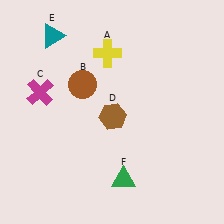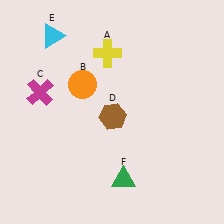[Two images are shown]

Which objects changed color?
B changed from brown to orange. E changed from teal to cyan.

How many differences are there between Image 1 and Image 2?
There are 2 differences between the two images.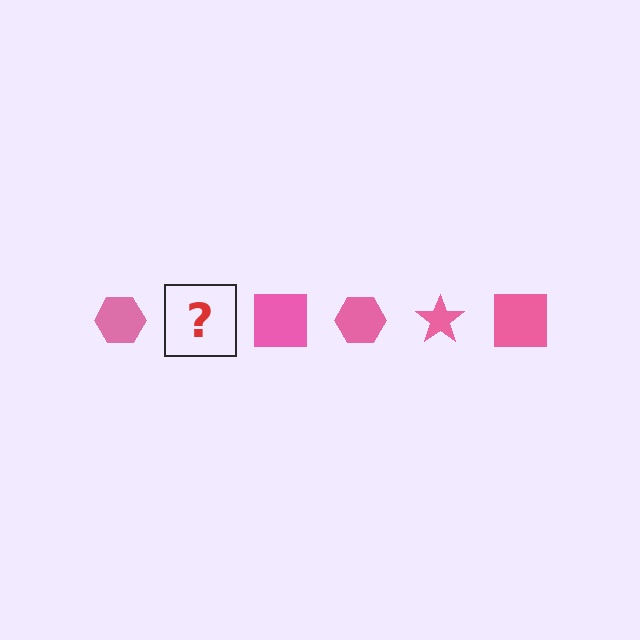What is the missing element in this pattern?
The missing element is a pink star.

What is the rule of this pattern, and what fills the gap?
The rule is that the pattern cycles through hexagon, star, square shapes in pink. The gap should be filled with a pink star.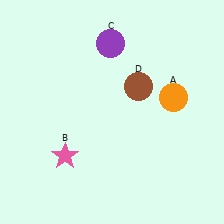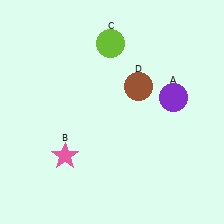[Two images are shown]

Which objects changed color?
A changed from orange to purple. C changed from purple to lime.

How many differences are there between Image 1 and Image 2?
There are 2 differences between the two images.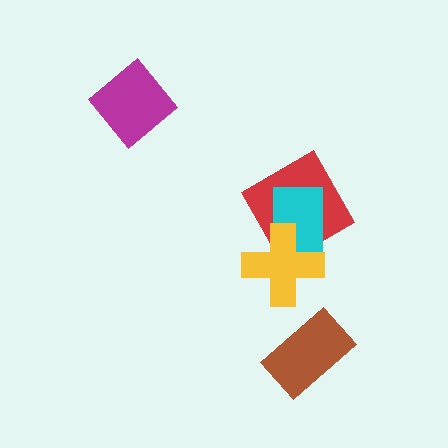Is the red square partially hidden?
Yes, it is partially covered by another shape.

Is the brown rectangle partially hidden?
No, no other shape covers it.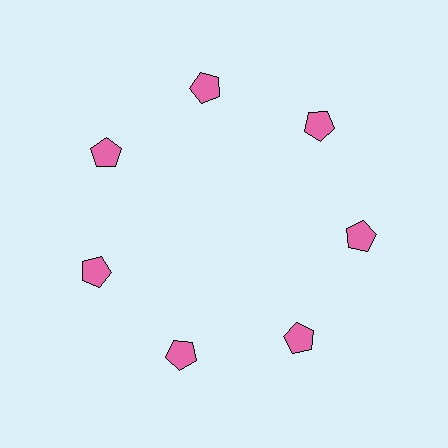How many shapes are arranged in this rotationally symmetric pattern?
There are 7 shapes, arranged in 7 groups of 1.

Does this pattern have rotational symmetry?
Yes, this pattern has 7-fold rotational symmetry. It looks the same after rotating 51 degrees around the center.